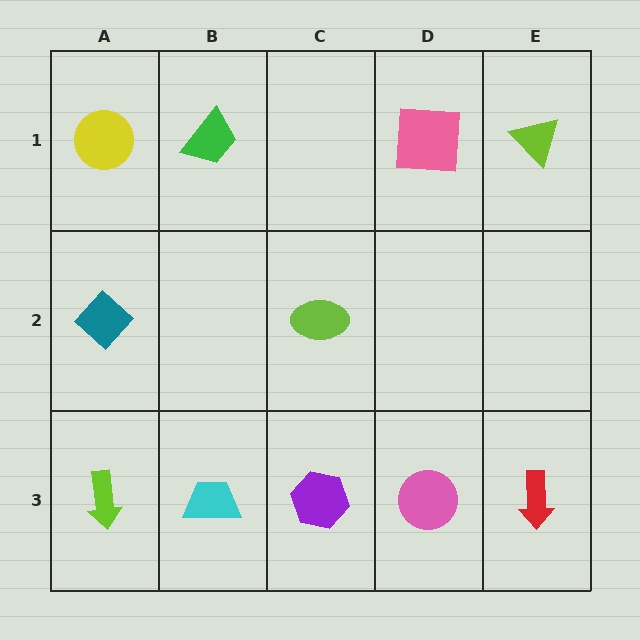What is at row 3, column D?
A pink circle.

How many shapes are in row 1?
4 shapes.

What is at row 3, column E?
A red arrow.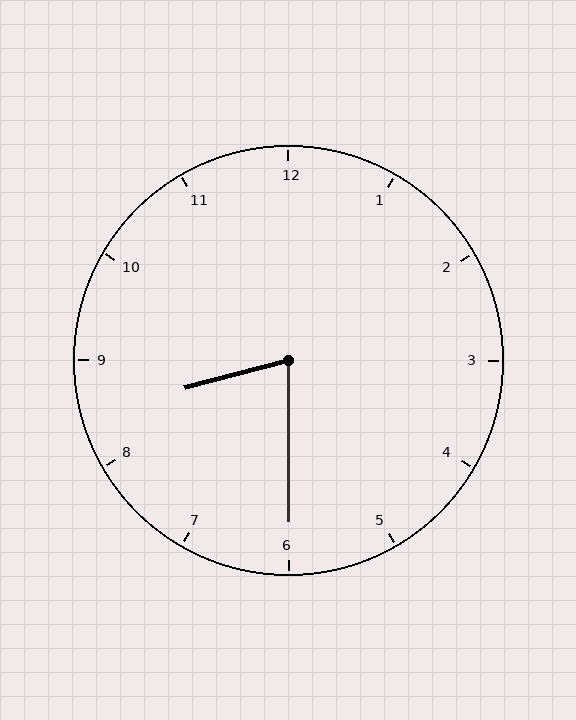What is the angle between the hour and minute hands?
Approximately 75 degrees.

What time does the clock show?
8:30.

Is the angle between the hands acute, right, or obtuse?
It is acute.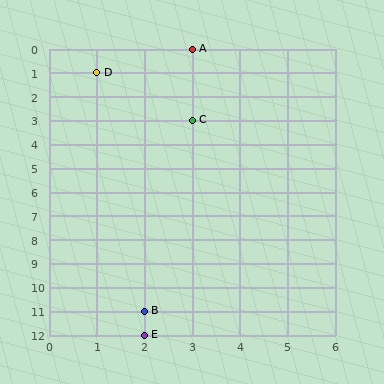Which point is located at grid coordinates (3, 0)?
Point A is at (3, 0).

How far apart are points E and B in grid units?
Points E and B are 1 row apart.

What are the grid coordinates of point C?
Point C is at grid coordinates (3, 3).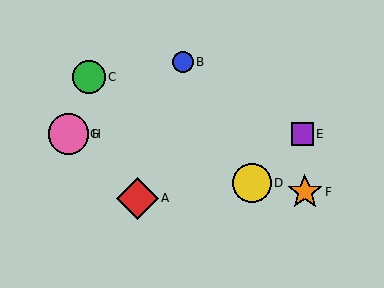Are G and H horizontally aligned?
Yes, both are at y≈134.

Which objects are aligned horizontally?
Objects E, G, H are aligned horizontally.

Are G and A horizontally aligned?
No, G is at y≈134 and A is at y≈198.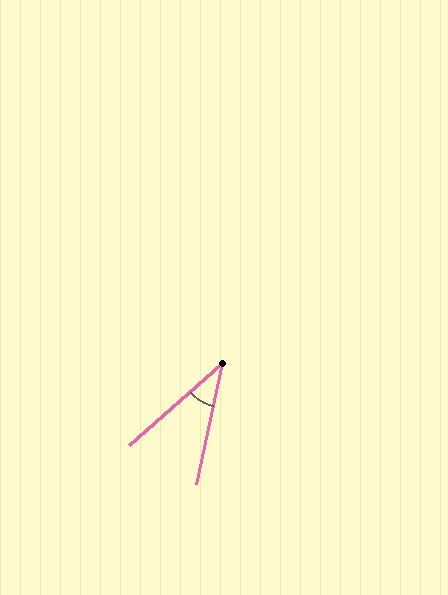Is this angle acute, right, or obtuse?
It is acute.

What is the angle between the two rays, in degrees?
Approximately 37 degrees.